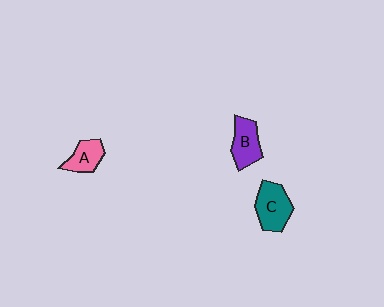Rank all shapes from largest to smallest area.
From largest to smallest: C (teal), B (purple), A (pink).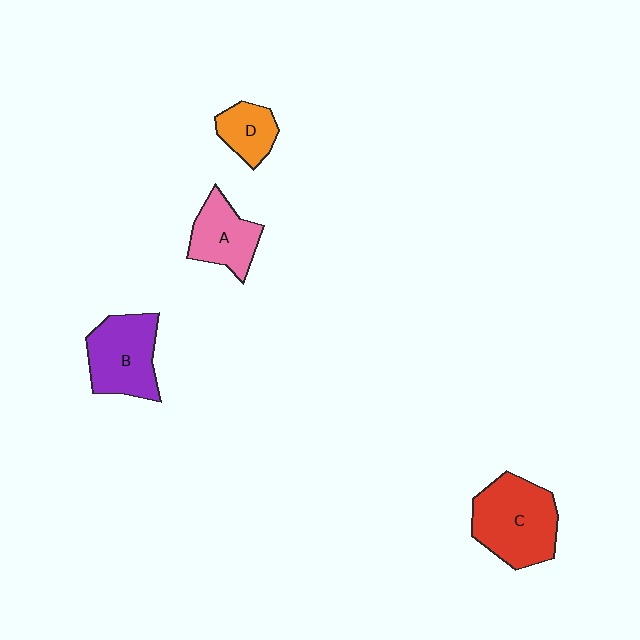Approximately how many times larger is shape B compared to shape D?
Approximately 1.9 times.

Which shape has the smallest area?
Shape D (orange).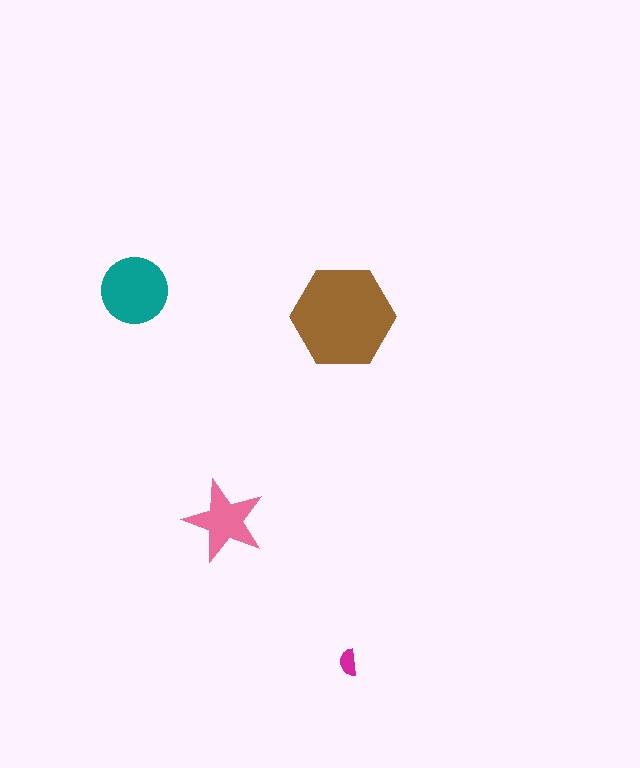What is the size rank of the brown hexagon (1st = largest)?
1st.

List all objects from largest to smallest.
The brown hexagon, the teal circle, the pink star, the magenta semicircle.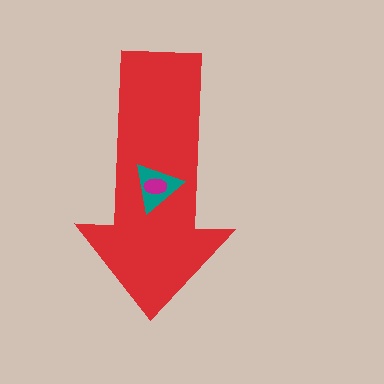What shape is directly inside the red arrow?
The teal triangle.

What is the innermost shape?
The magenta ellipse.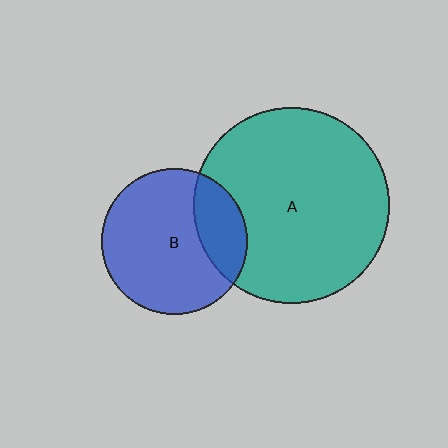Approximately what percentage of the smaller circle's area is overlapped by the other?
Approximately 25%.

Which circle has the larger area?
Circle A (teal).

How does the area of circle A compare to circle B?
Approximately 1.8 times.